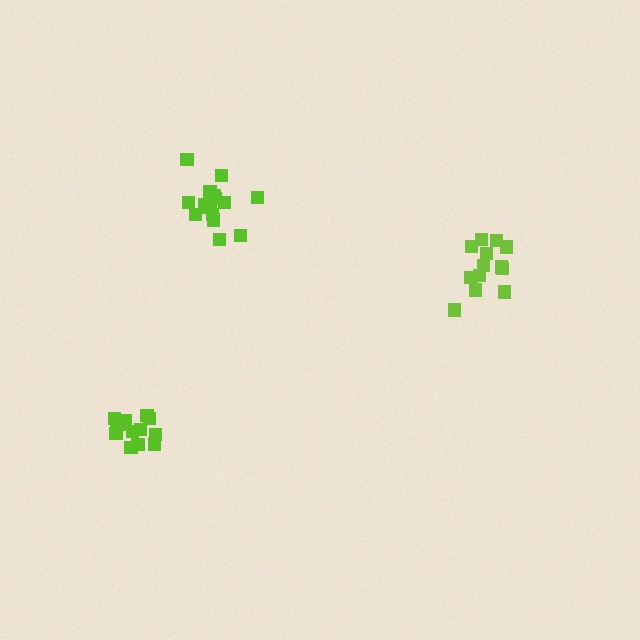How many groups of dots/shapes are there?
There are 3 groups.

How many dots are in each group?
Group 1: 17 dots, Group 2: 15 dots, Group 3: 13 dots (45 total).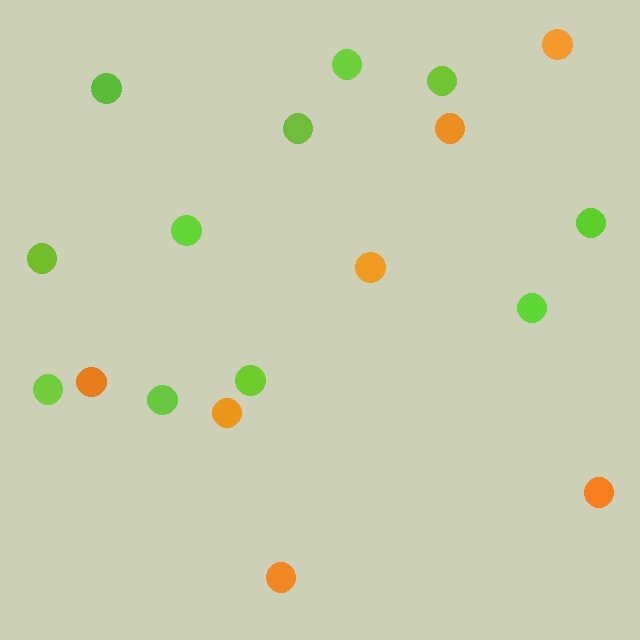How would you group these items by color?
There are 2 groups: one group of orange circles (7) and one group of lime circles (11).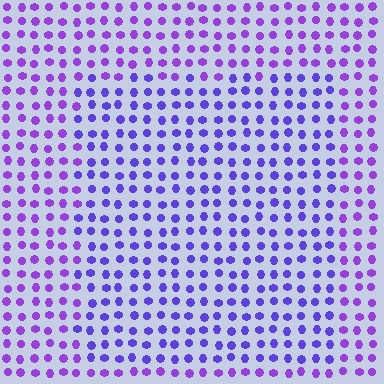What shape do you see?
I see a rectangle.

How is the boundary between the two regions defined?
The boundary is defined purely by a slight shift in hue (about 24 degrees). Spacing, size, and orientation are identical on both sides.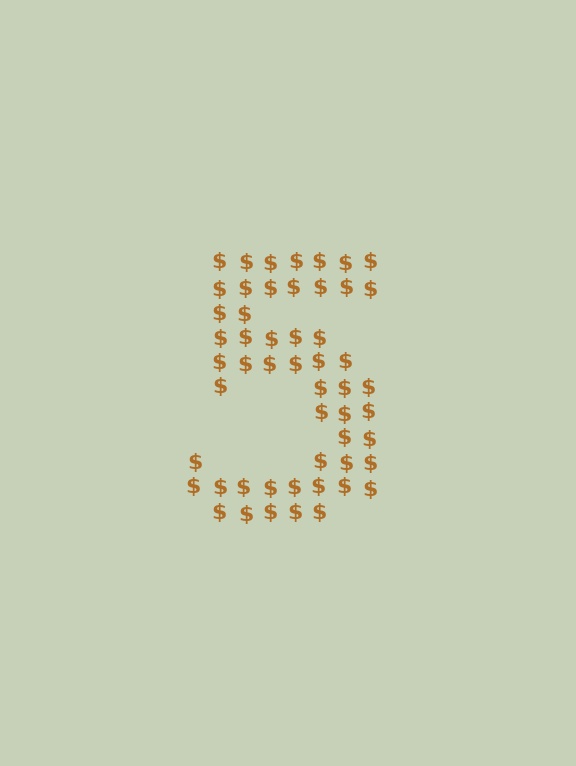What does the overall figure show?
The overall figure shows the digit 5.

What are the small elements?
The small elements are dollar signs.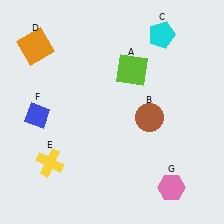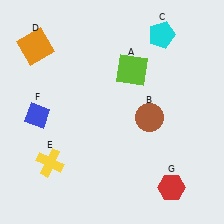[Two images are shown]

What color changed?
The hexagon (G) changed from pink in Image 1 to red in Image 2.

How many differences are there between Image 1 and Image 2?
There is 1 difference between the two images.